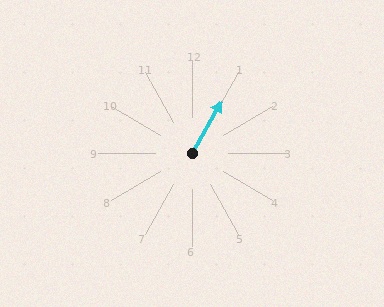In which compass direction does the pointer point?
Northeast.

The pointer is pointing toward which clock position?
Roughly 1 o'clock.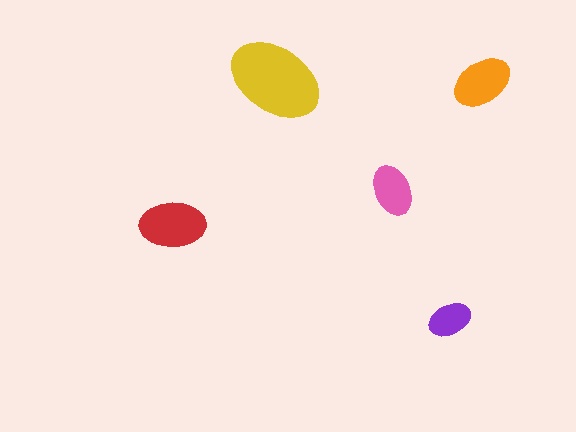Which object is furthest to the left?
The red ellipse is leftmost.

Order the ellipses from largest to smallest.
the yellow one, the red one, the orange one, the pink one, the purple one.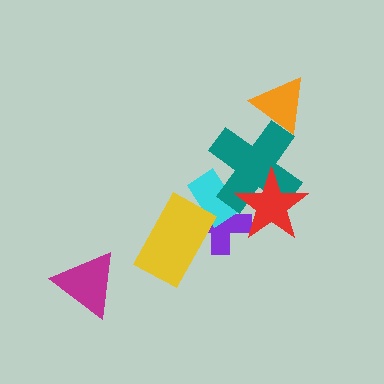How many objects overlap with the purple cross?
4 objects overlap with the purple cross.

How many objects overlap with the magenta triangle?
0 objects overlap with the magenta triangle.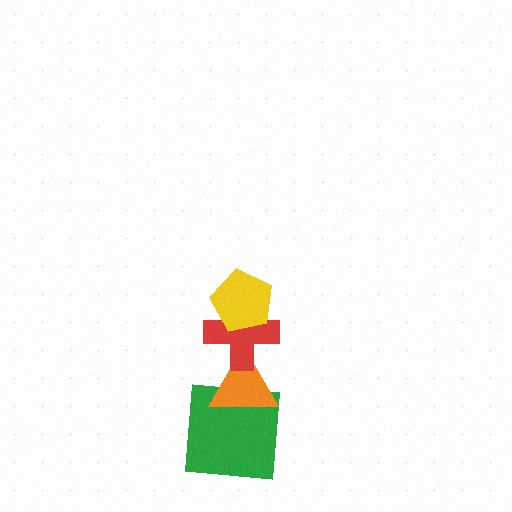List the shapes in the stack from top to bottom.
From top to bottom: the yellow pentagon, the red cross, the orange triangle, the green square.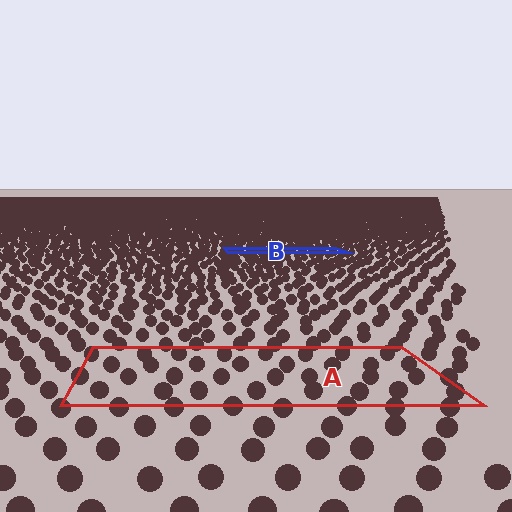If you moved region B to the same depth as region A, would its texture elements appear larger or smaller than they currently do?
They would appear larger. At a closer depth, the same texture elements are projected at a bigger on-screen size.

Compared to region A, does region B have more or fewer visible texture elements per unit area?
Region B has more texture elements per unit area — they are packed more densely because it is farther away.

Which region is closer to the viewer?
Region A is closer. The texture elements there are larger and more spread out.